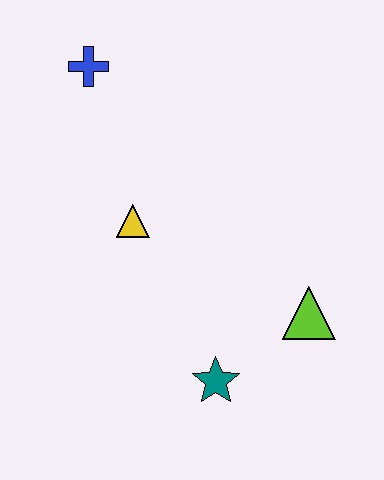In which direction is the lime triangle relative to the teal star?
The lime triangle is to the right of the teal star.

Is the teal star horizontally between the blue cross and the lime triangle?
Yes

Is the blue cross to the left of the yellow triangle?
Yes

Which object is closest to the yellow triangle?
The blue cross is closest to the yellow triangle.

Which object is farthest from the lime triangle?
The blue cross is farthest from the lime triangle.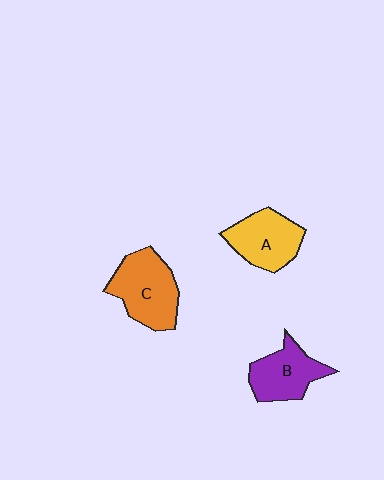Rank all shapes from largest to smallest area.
From largest to smallest: C (orange), A (yellow), B (purple).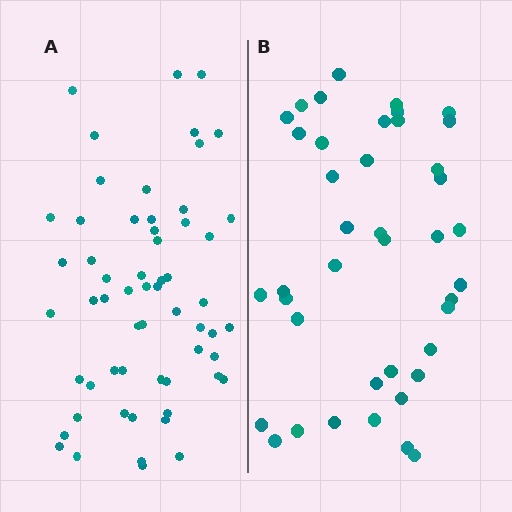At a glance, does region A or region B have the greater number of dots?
Region A (the left region) has more dots.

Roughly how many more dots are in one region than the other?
Region A has approximately 20 more dots than region B.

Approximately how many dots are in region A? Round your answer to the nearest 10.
About 60 dots. (The exact count is 59, which rounds to 60.)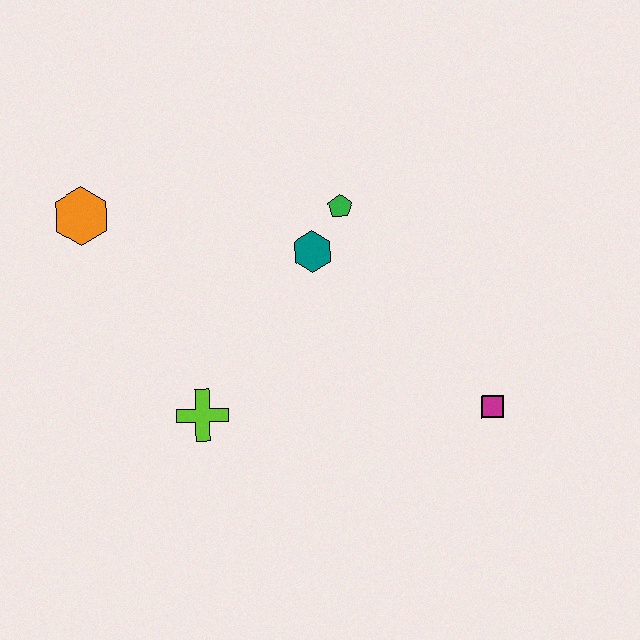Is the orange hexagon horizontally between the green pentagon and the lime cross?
No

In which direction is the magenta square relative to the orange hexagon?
The magenta square is to the right of the orange hexagon.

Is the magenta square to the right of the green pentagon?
Yes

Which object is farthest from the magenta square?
The orange hexagon is farthest from the magenta square.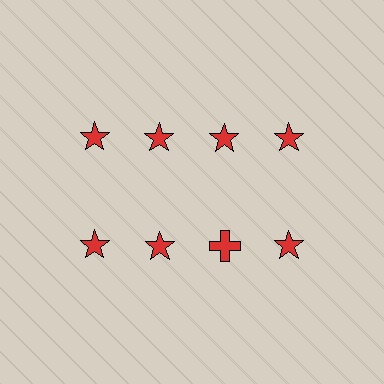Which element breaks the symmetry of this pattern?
The red cross in the second row, center column breaks the symmetry. All other shapes are red stars.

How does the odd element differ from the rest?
It has a different shape: cross instead of star.